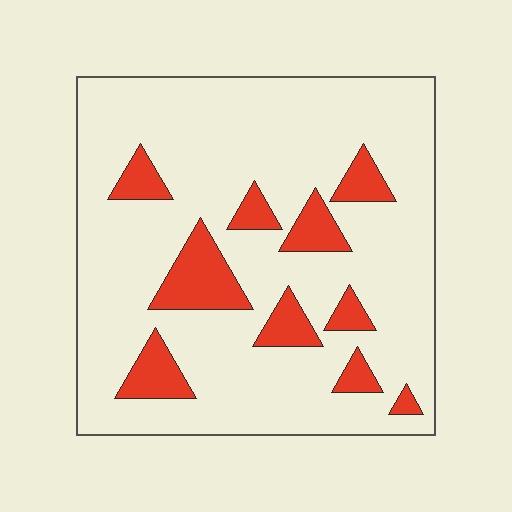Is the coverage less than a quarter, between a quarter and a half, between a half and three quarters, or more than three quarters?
Less than a quarter.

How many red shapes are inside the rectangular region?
10.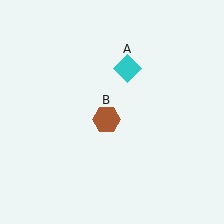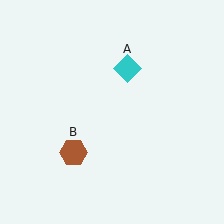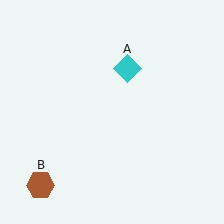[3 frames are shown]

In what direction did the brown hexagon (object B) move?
The brown hexagon (object B) moved down and to the left.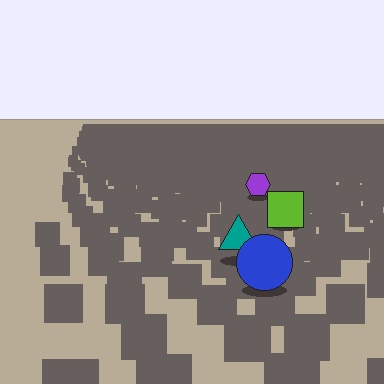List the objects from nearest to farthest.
From nearest to farthest: the blue circle, the teal triangle, the lime square, the purple hexagon.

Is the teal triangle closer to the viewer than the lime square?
Yes. The teal triangle is closer — you can tell from the texture gradient: the ground texture is coarser near it.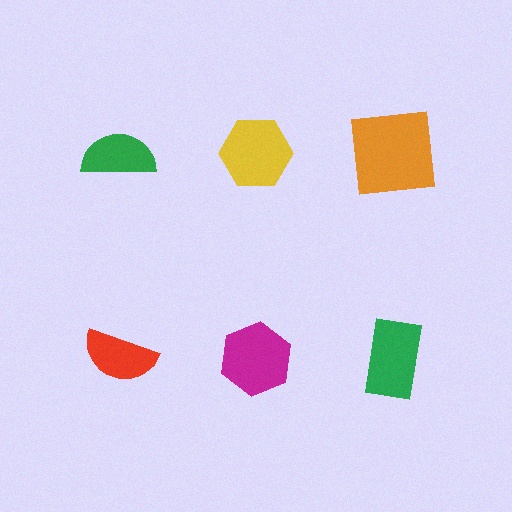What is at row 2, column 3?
A green rectangle.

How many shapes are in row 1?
3 shapes.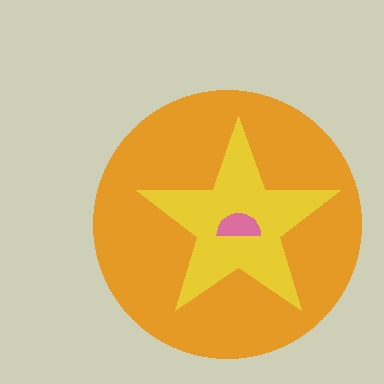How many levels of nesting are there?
3.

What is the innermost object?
The pink semicircle.